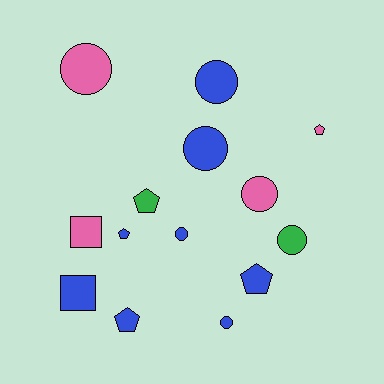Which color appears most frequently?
Blue, with 8 objects.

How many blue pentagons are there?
There are 3 blue pentagons.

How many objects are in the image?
There are 14 objects.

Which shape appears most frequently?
Circle, with 7 objects.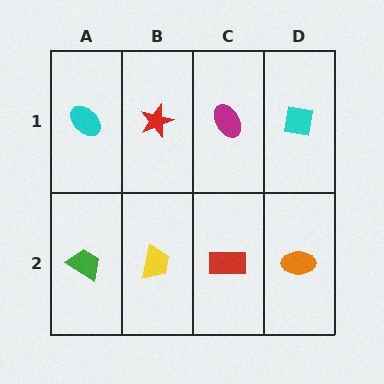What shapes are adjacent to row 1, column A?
A green trapezoid (row 2, column A), a red star (row 1, column B).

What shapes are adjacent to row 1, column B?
A yellow trapezoid (row 2, column B), a cyan ellipse (row 1, column A), a magenta ellipse (row 1, column C).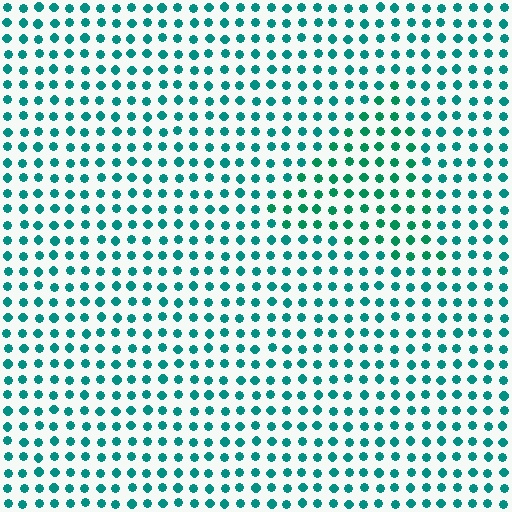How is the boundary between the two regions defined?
The boundary is defined purely by a slight shift in hue (about 20 degrees). Spacing, size, and orientation are identical on both sides.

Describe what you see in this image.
The image is filled with small teal elements in a uniform arrangement. A triangle-shaped region is visible where the elements are tinted to a slightly different hue, forming a subtle color boundary.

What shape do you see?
I see a triangle.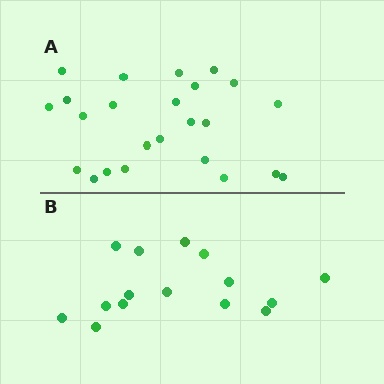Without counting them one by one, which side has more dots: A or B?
Region A (the top region) has more dots.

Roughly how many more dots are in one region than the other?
Region A has roughly 8 or so more dots than region B.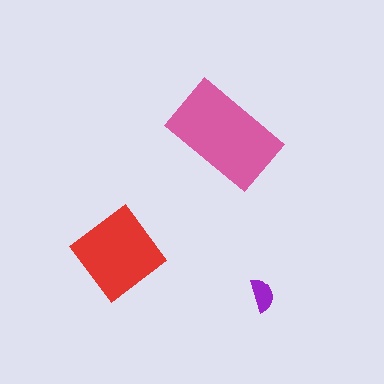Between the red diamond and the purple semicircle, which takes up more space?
The red diamond.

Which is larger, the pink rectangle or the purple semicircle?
The pink rectangle.